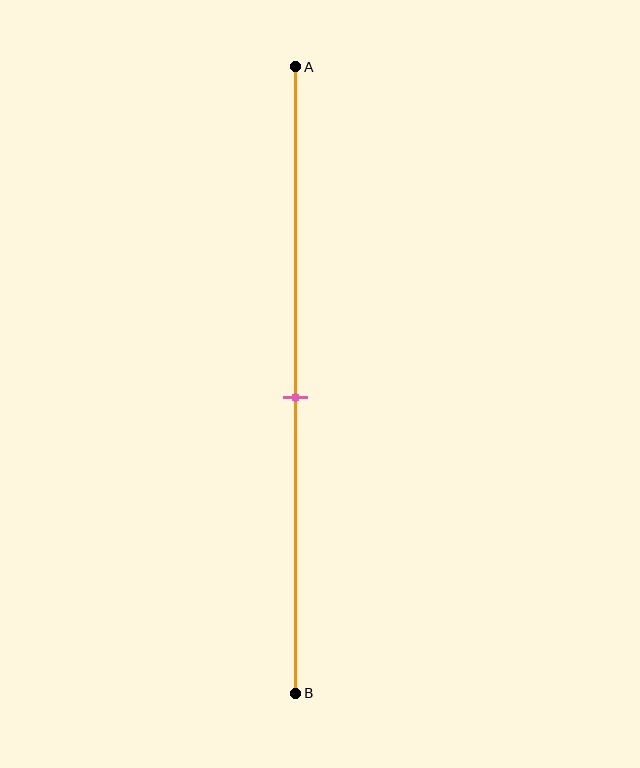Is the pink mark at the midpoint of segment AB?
Yes, the mark is approximately at the midpoint.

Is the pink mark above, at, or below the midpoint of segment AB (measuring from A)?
The pink mark is approximately at the midpoint of segment AB.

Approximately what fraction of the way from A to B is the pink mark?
The pink mark is approximately 55% of the way from A to B.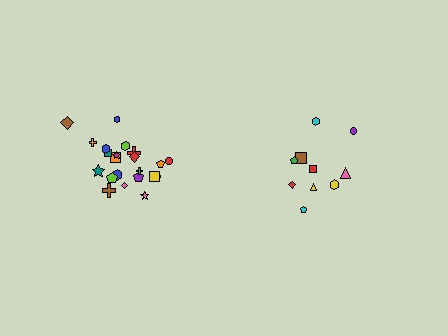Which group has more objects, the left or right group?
The left group.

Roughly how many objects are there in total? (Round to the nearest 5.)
Roughly 30 objects in total.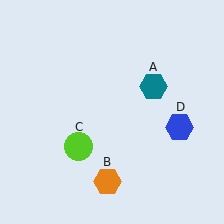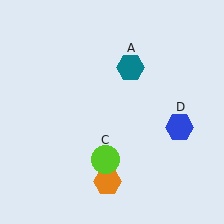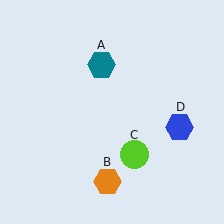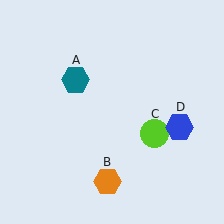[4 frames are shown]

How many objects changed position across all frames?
2 objects changed position: teal hexagon (object A), lime circle (object C).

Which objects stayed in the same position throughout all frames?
Orange hexagon (object B) and blue hexagon (object D) remained stationary.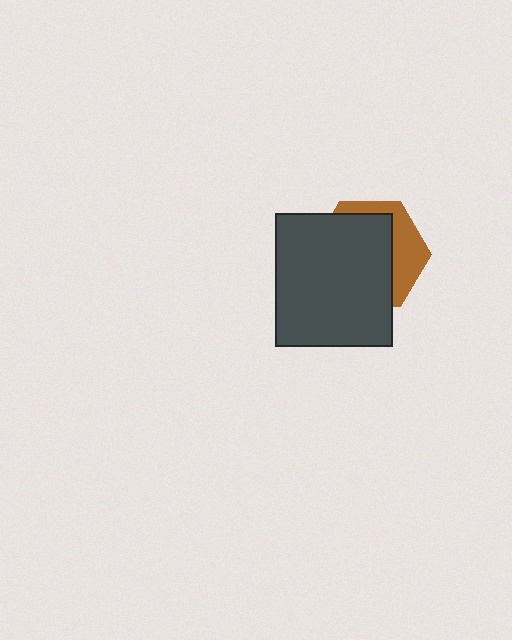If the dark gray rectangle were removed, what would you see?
You would see the complete brown hexagon.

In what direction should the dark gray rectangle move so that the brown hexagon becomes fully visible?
The dark gray rectangle should move toward the lower-left. That is the shortest direction to clear the overlap and leave the brown hexagon fully visible.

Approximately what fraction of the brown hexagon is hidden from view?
Roughly 68% of the brown hexagon is hidden behind the dark gray rectangle.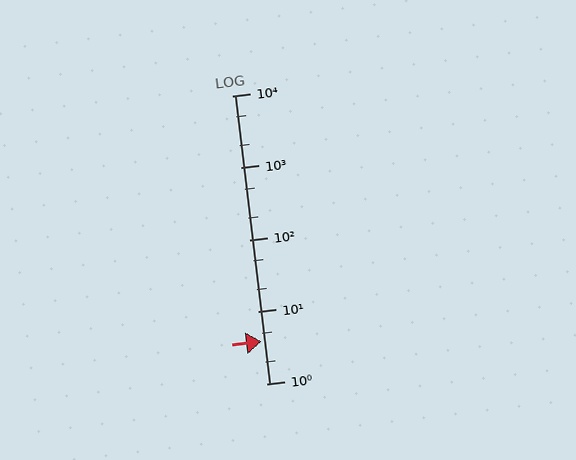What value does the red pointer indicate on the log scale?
The pointer indicates approximately 3.9.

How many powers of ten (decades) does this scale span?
The scale spans 4 decades, from 1 to 10000.